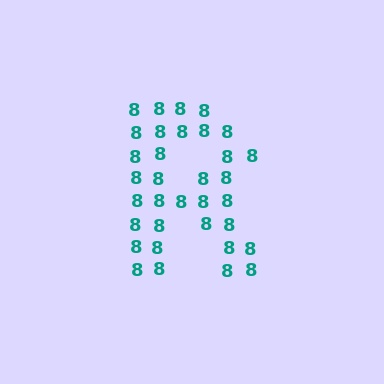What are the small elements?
The small elements are digit 8's.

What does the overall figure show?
The overall figure shows the letter R.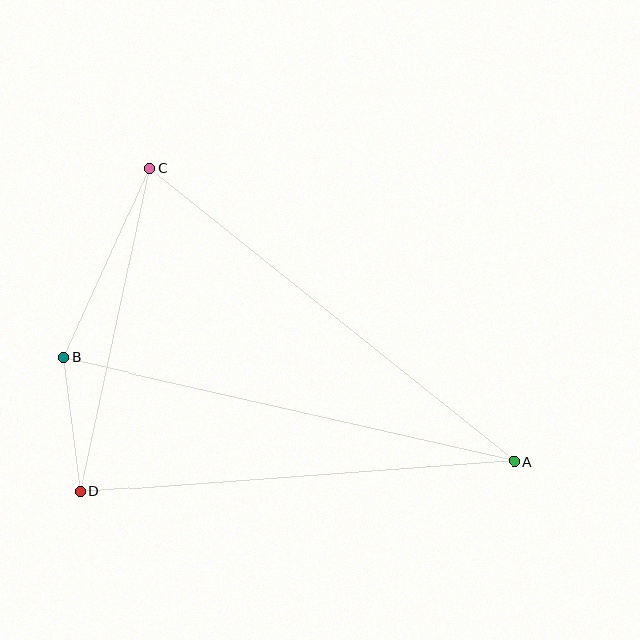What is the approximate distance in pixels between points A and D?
The distance between A and D is approximately 435 pixels.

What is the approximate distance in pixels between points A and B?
The distance between A and B is approximately 462 pixels.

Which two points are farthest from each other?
Points A and C are farthest from each other.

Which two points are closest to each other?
Points B and D are closest to each other.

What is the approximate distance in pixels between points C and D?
The distance between C and D is approximately 331 pixels.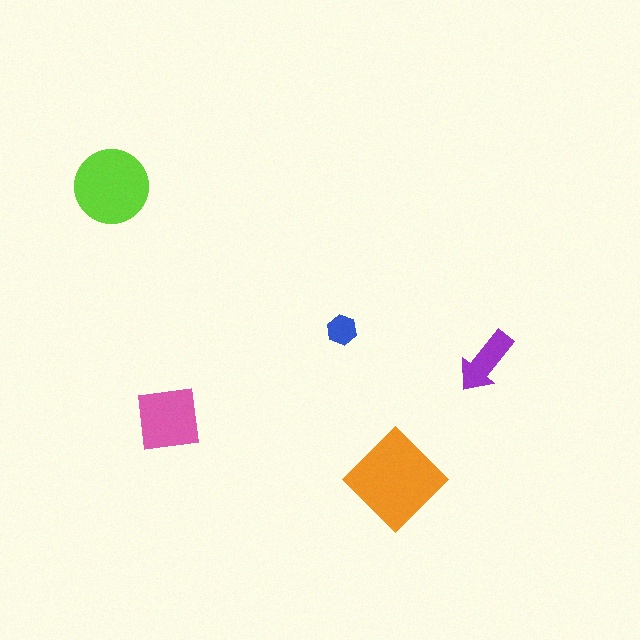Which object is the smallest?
The blue hexagon.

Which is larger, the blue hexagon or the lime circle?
The lime circle.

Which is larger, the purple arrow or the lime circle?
The lime circle.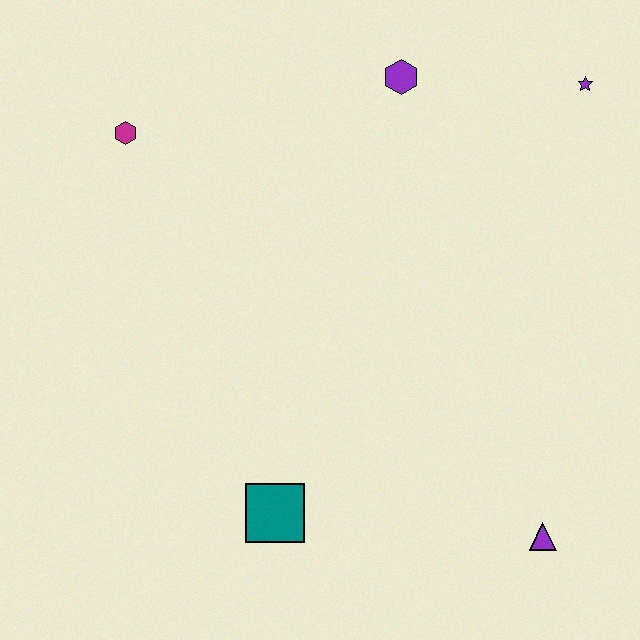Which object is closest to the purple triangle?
The teal square is closest to the purple triangle.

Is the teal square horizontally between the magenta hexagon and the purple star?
Yes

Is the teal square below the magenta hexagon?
Yes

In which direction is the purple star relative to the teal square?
The purple star is above the teal square.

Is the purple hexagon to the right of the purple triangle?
No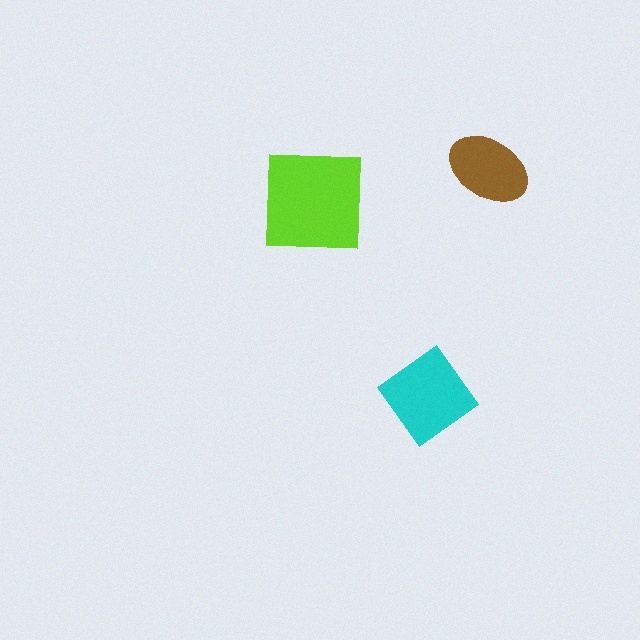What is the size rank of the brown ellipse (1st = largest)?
3rd.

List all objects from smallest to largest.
The brown ellipse, the cyan diamond, the lime square.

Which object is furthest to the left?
The lime square is leftmost.